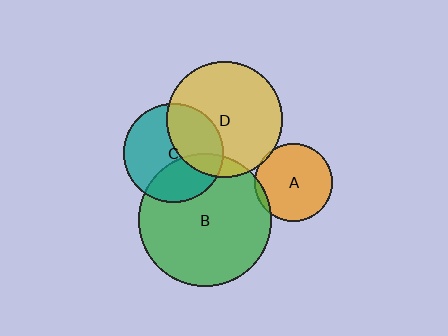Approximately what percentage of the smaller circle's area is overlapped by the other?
Approximately 5%.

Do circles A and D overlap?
Yes.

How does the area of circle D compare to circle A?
Approximately 2.2 times.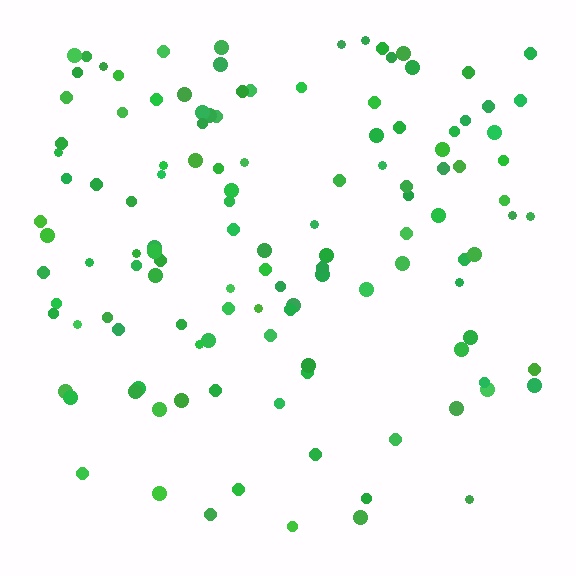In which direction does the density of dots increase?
From bottom to top, with the top side densest.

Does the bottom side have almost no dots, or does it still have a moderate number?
Still a moderate number, just noticeably fewer than the top.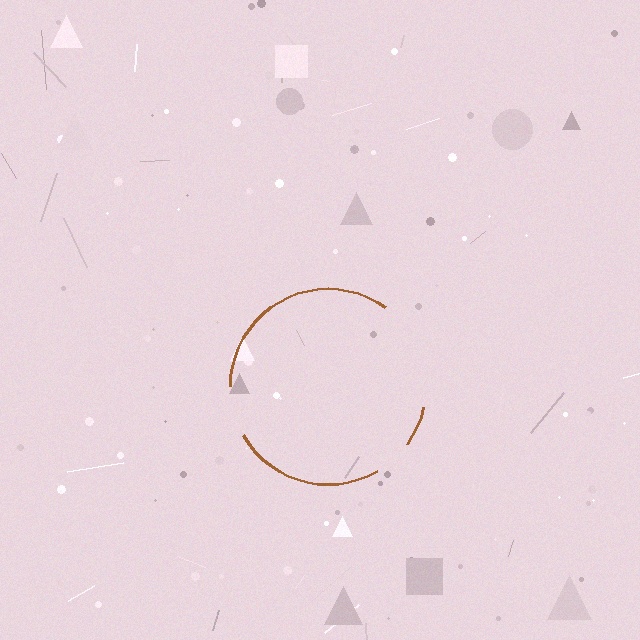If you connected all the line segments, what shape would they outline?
They would outline a circle.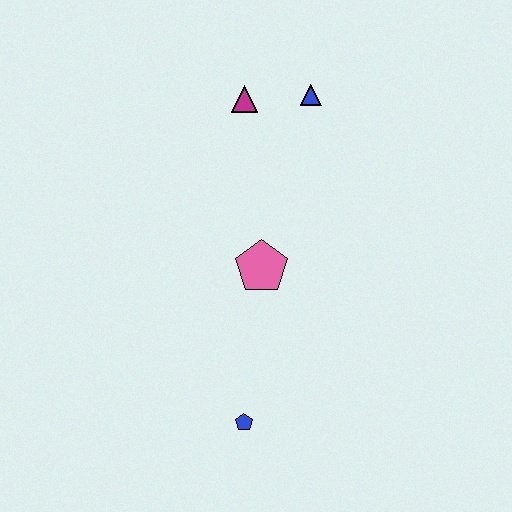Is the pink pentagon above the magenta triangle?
No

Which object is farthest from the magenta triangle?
The blue pentagon is farthest from the magenta triangle.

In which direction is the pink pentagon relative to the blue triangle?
The pink pentagon is below the blue triangle.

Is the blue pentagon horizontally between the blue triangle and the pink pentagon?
No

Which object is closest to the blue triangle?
The magenta triangle is closest to the blue triangle.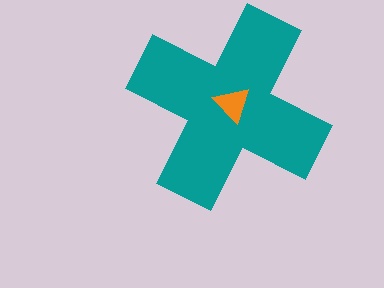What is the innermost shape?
The orange triangle.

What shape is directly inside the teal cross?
The orange triangle.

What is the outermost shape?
The teal cross.